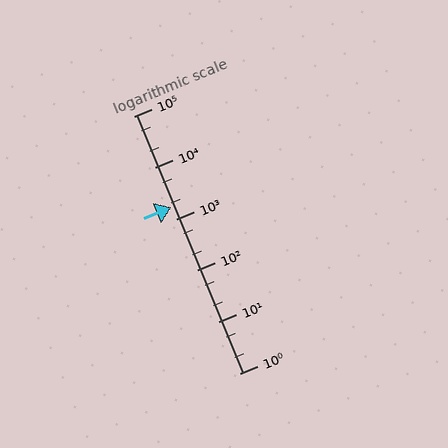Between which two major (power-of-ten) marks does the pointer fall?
The pointer is between 1000 and 10000.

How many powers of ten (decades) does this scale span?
The scale spans 5 decades, from 1 to 100000.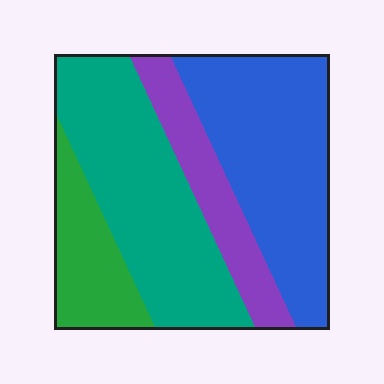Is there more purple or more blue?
Blue.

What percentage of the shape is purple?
Purple covers roughly 15% of the shape.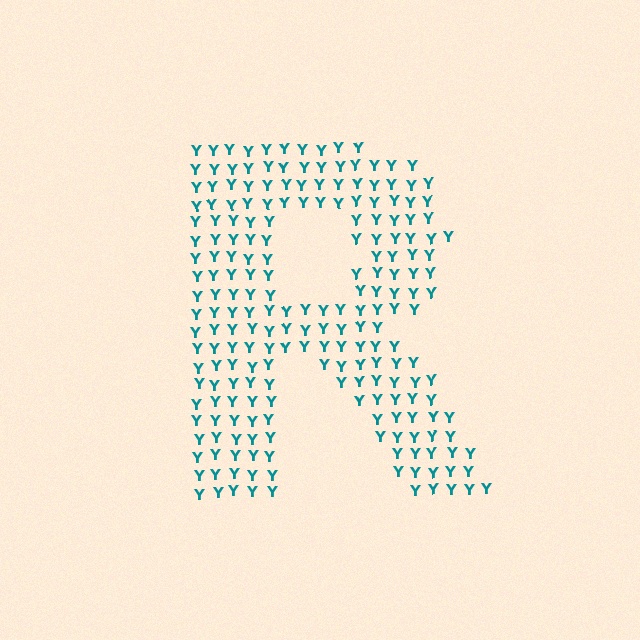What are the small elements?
The small elements are letter Y's.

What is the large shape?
The large shape is the letter R.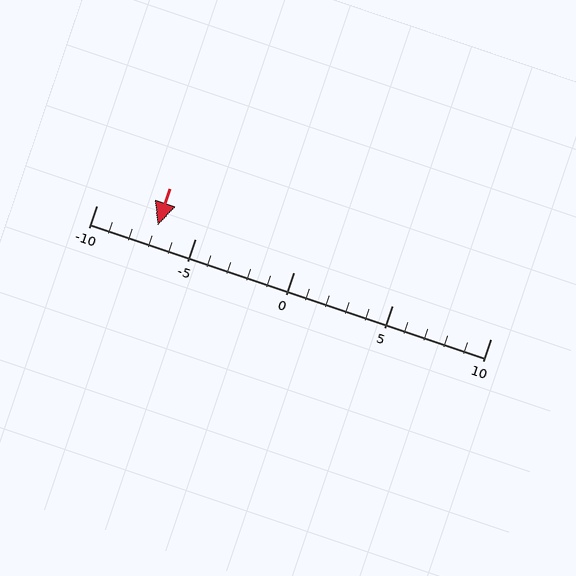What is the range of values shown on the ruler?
The ruler shows values from -10 to 10.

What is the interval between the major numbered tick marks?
The major tick marks are spaced 5 units apart.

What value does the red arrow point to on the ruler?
The red arrow points to approximately -7.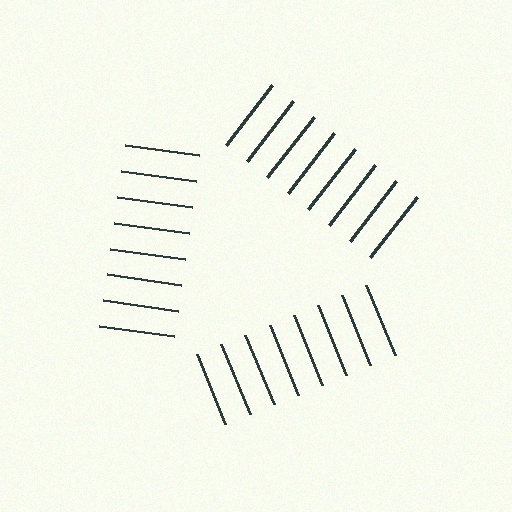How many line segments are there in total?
24 — 8 along each of the 3 edges.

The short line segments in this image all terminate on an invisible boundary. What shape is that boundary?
An illusory triangle — the line segments terminate on its edges but no continuous stroke is drawn.